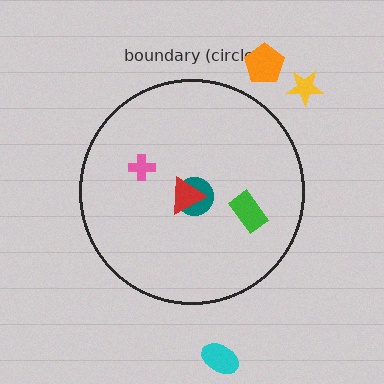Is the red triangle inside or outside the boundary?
Inside.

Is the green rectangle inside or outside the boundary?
Inside.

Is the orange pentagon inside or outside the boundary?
Outside.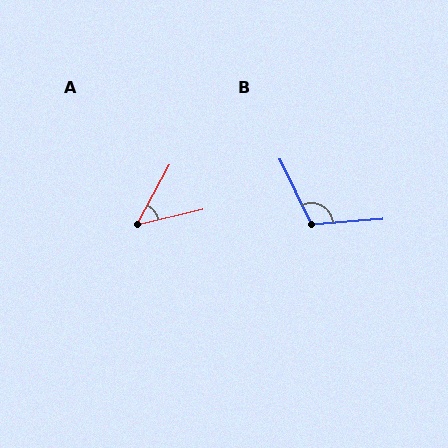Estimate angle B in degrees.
Approximately 111 degrees.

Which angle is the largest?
B, at approximately 111 degrees.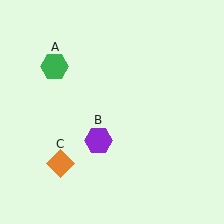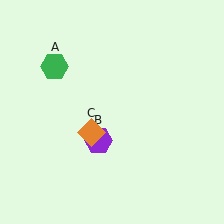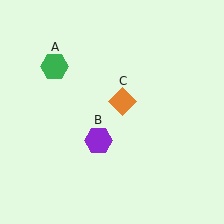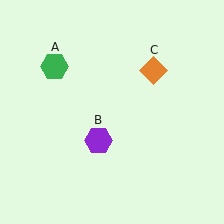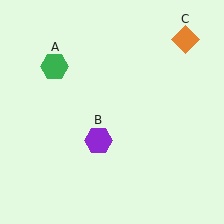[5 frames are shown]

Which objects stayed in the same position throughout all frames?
Green hexagon (object A) and purple hexagon (object B) remained stationary.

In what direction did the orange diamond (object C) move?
The orange diamond (object C) moved up and to the right.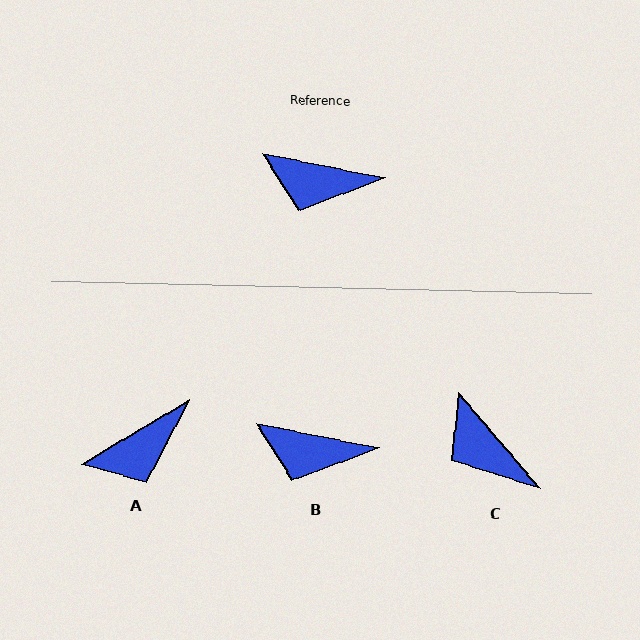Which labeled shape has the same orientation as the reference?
B.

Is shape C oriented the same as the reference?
No, it is off by about 38 degrees.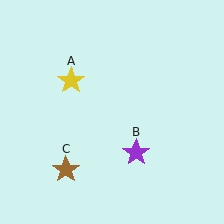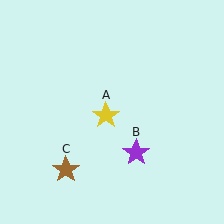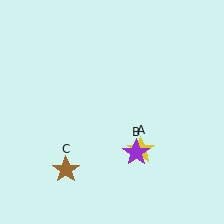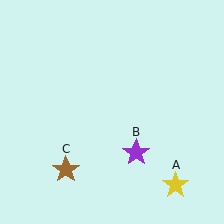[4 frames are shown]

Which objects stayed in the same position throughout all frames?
Purple star (object B) and brown star (object C) remained stationary.